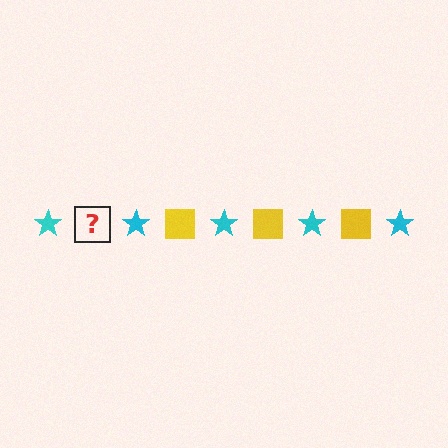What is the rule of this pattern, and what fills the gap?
The rule is that the pattern alternates between cyan star and yellow square. The gap should be filled with a yellow square.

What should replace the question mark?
The question mark should be replaced with a yellow square.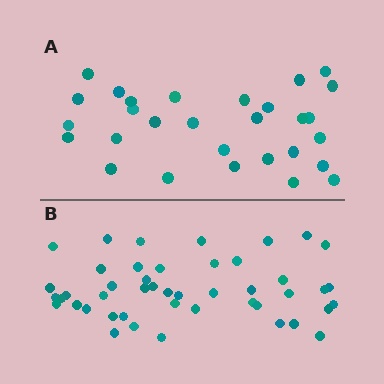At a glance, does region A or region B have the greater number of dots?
Region B (the bottom region) has more dots.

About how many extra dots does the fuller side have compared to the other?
Region B has approximately 15 more dots than region A.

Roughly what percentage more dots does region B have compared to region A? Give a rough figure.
About 60% more.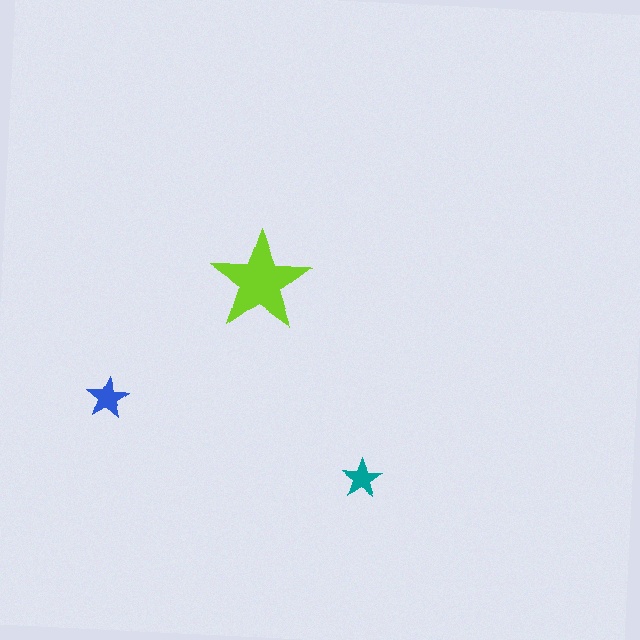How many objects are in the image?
There are 3 objects in the image.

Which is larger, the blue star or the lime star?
The lime one.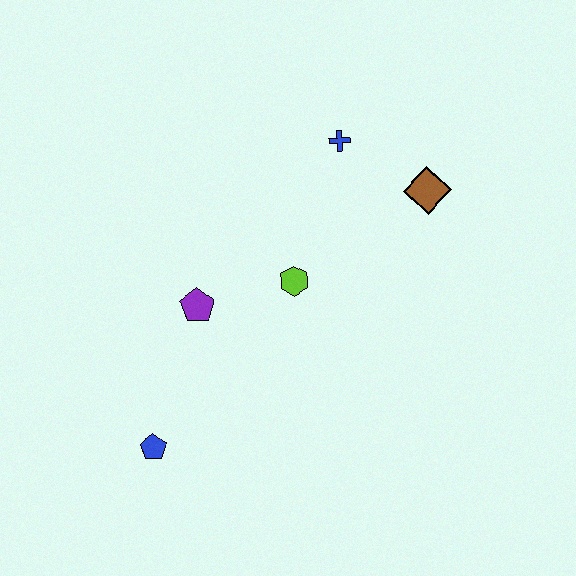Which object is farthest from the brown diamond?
The blue pentagon is farthest from the brown diamond.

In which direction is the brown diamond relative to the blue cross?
The brown diamond is to the right of the blue cross.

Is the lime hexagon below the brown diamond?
Yes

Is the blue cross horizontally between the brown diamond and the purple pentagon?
Yes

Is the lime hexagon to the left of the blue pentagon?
No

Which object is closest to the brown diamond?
The blue cross is closest to the brown diamond.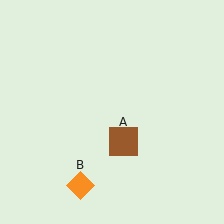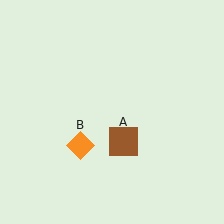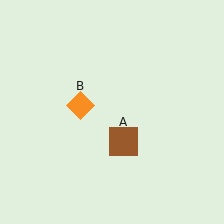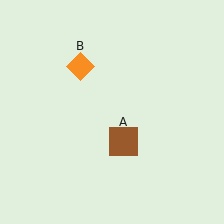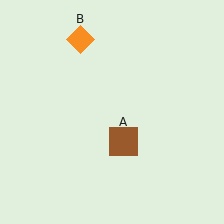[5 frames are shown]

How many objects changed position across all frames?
1 object changed position: orange diamond (object B).